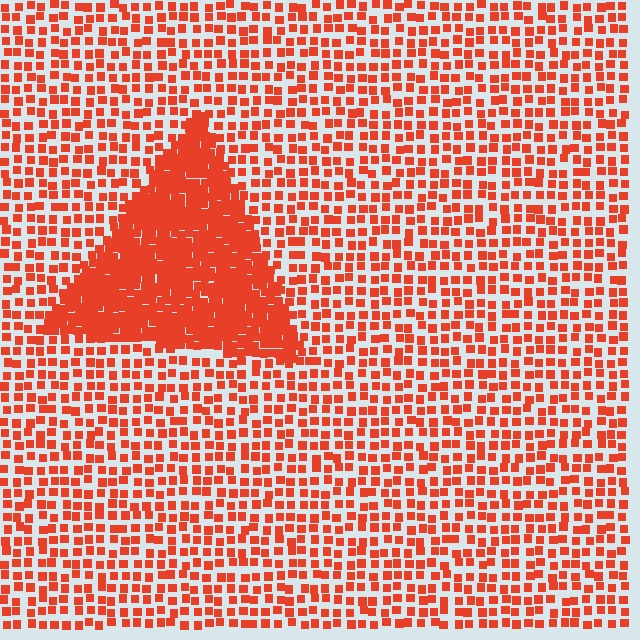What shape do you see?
I see a triangle.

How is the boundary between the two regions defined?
The boundary is defined by a change in element density (approximately 2.6x ratio). All elements are the same color, size, and shape.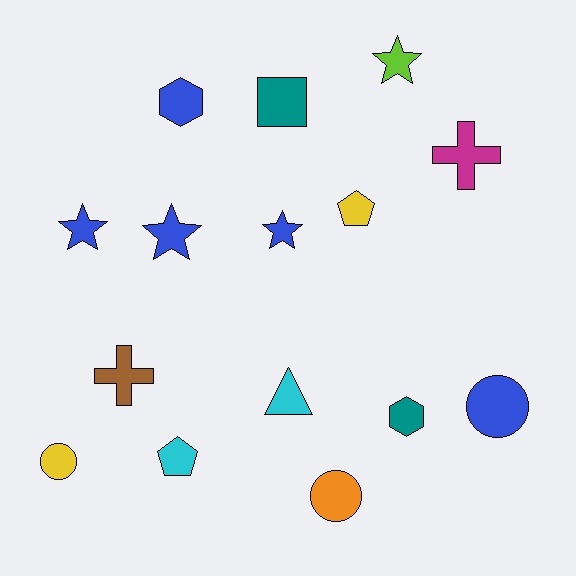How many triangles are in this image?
There is 1 triangle.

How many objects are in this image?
There are 15 objects.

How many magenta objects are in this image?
There is 1 magenta object.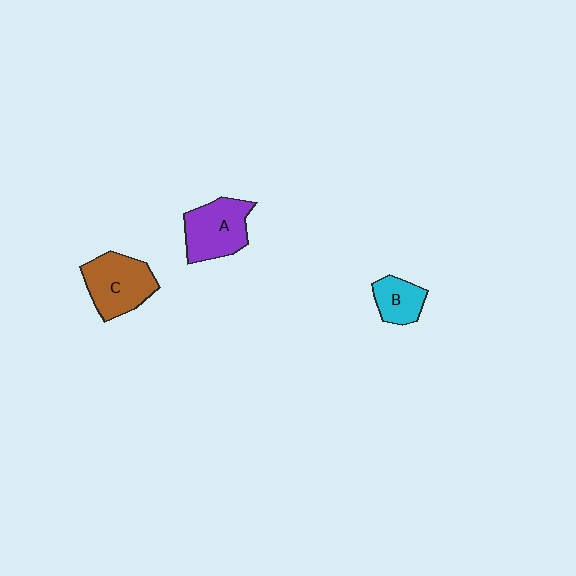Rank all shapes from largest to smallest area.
From largest to smallest: C (brown), A (purple), B (cyan).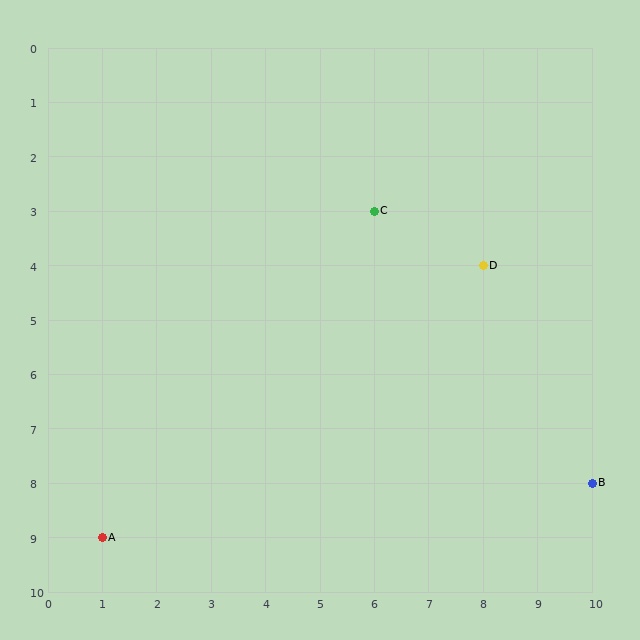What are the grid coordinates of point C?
Point C is at grid coordinates (6, 3).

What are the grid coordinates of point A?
Point A is at grid coordinates (1, 9).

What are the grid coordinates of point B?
Point B is at grid coordinates (10, 8).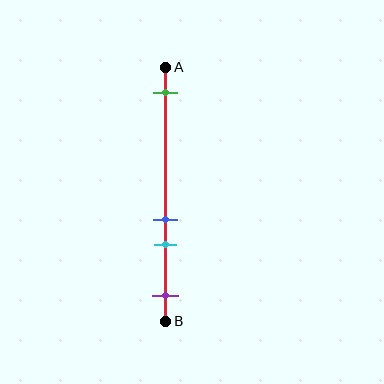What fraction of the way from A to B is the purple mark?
The purple mark is approximately 90% (0.9) of the way from A to B.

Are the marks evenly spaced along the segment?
No, the marks are not evenly spaced.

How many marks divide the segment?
There are 4 marks dividing the segment.